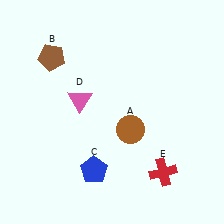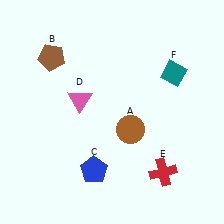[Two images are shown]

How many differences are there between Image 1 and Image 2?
There is 1 difference between the two images.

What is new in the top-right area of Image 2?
A teal diamond (F) was added in the top-right area of Image 2.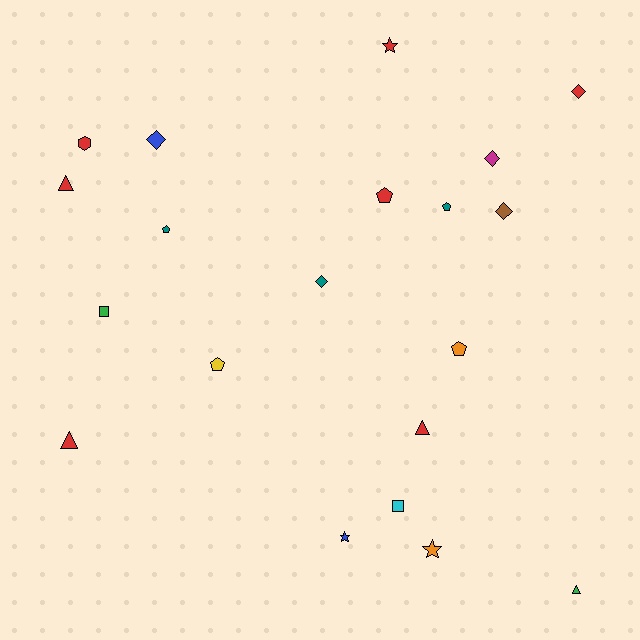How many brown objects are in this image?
There is 1 brown object.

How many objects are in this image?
There are 20 objects.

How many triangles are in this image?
There are 4 triangles.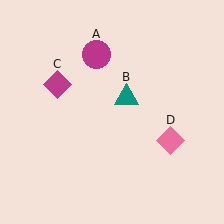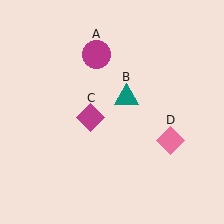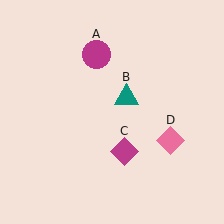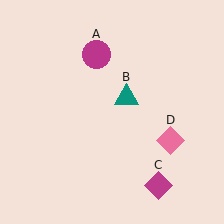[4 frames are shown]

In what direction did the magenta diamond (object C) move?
The magenta diamond (object C) moved down and to the right.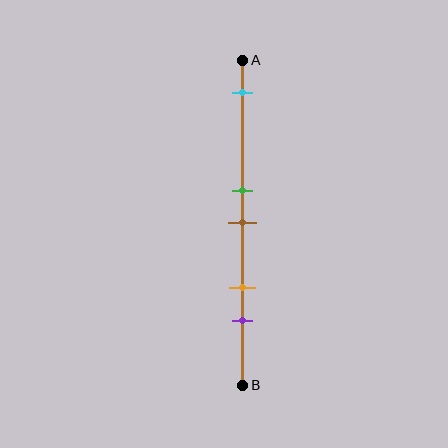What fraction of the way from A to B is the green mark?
The green mark is approximately 40% (0.4) of the way from A to B.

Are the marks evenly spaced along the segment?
No, the marks are not evenly spaced.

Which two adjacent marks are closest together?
The green and brown marks are the closest adjacent pair.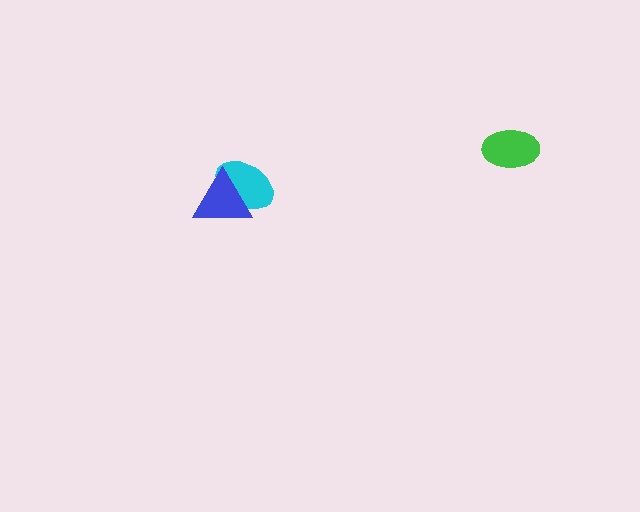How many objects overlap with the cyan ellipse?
1 object overlaps with the cyan ellipse.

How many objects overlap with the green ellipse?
0 objects overlap with the green ellipse.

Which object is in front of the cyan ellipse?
The blue triangle is in front of the cyan ellipse.